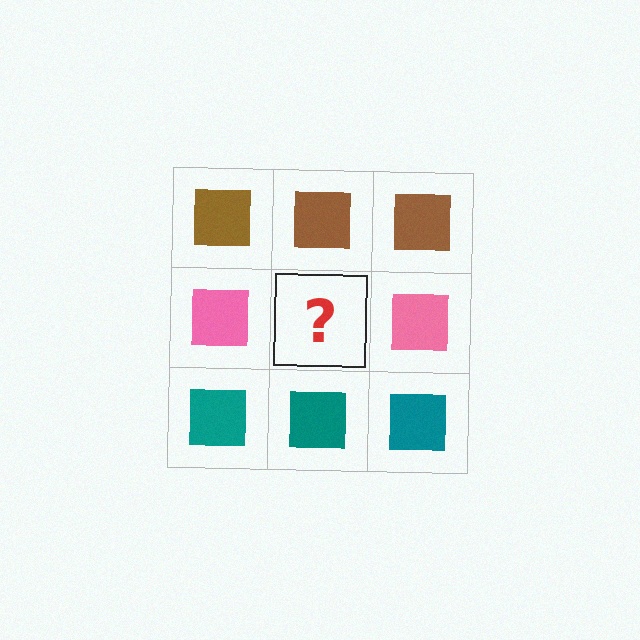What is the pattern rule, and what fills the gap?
The rule is that each row has a consistent color. The gap should be filled with a pink square.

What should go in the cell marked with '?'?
The missing cell should contain a pink square.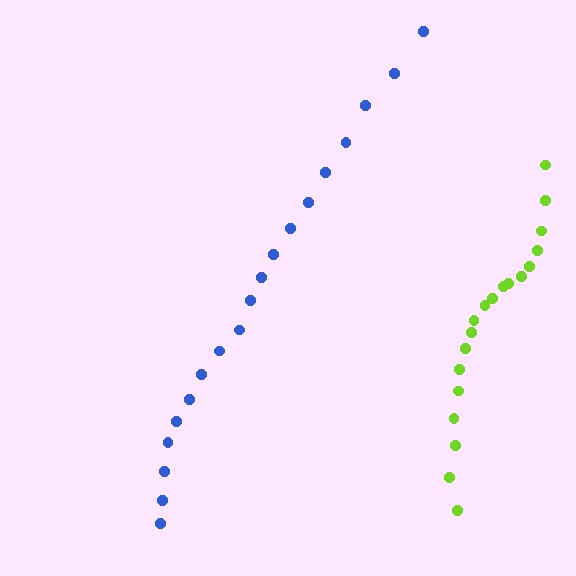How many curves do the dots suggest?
There are 2 distinct paths.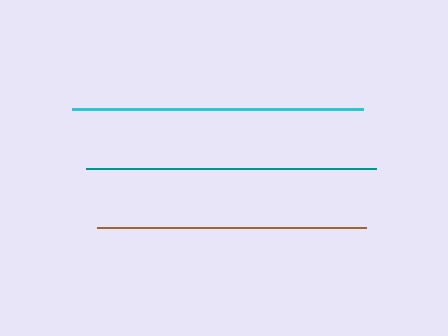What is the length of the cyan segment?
The cyan segment is approximately 291 pixels long.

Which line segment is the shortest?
The brown line is the shortest at approximately 268 pixels.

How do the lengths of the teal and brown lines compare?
The teal and brown lines are approximately the same length.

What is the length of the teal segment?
The teal segment is approximately 290 pixels long.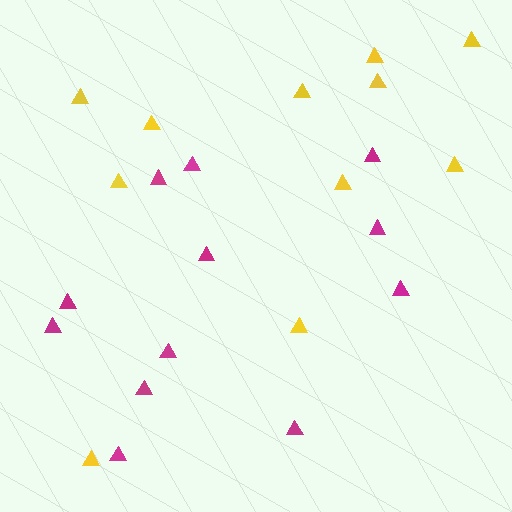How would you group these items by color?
There are 2 groups: one group of yellow triangles (11) and one group of magenta triangles (12).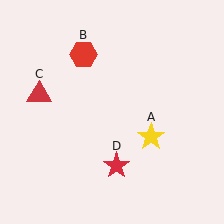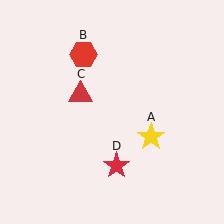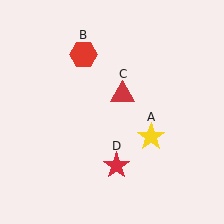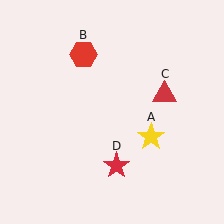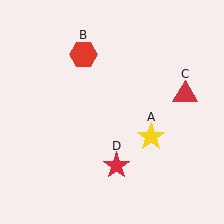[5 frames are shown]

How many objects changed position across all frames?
1 object changed position: red triangle (object C).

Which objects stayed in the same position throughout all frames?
Yellow star (object A) and red hexagon (object B) and red star (object D) remained stationary.